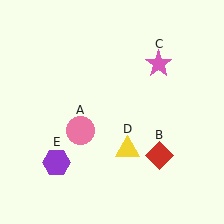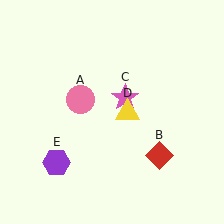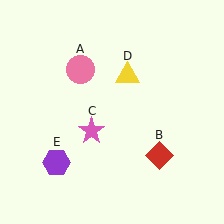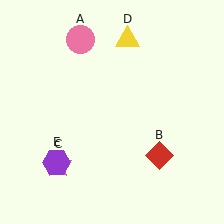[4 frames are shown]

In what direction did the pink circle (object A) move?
The pink circle (object A) moved up.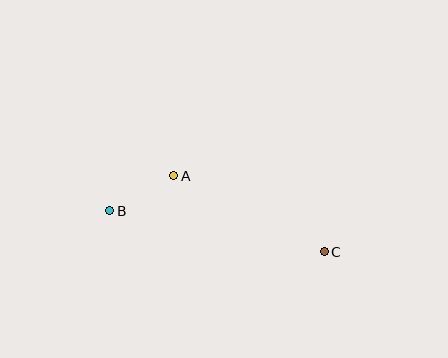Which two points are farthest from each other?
Points B and C are farthest from each other.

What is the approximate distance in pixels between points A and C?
The distance between A and C is approximately 168 pixels.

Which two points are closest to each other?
Points A and B are closest to each other.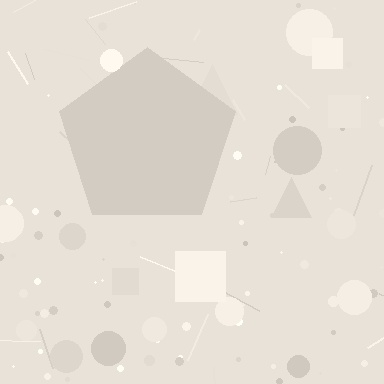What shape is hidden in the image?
A pentagon is hidden in the image.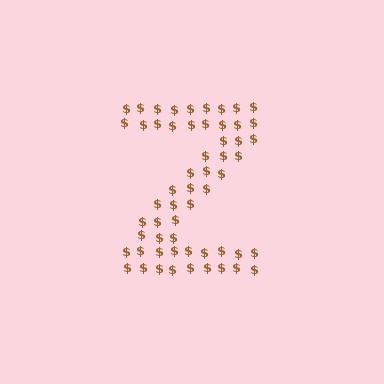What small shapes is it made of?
It is made of small dollar signs.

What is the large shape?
The large shape is the letter Z.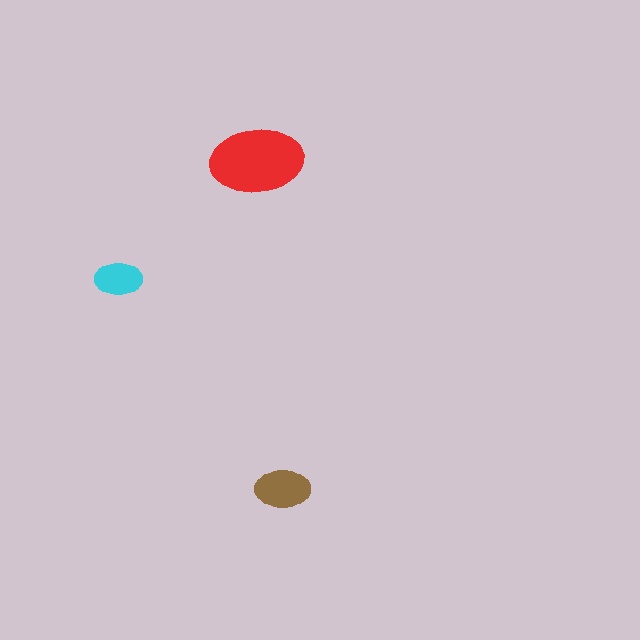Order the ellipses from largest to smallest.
the red one, the brown one, the cyan one.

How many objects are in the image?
There are 3 objects in the image.